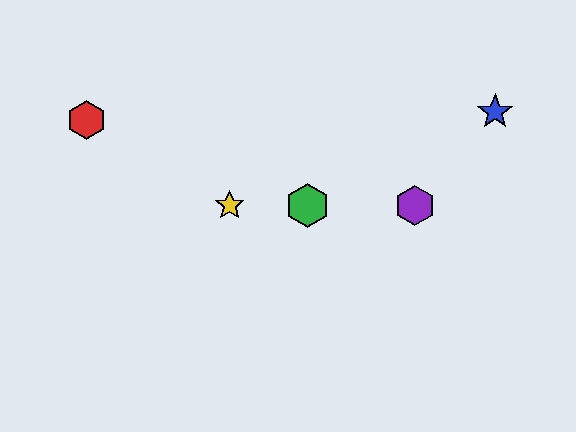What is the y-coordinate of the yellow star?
The yellow star is at y≈206.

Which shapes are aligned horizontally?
The green hexagon, the yellow star, the purple hexagon are aligned horizontally.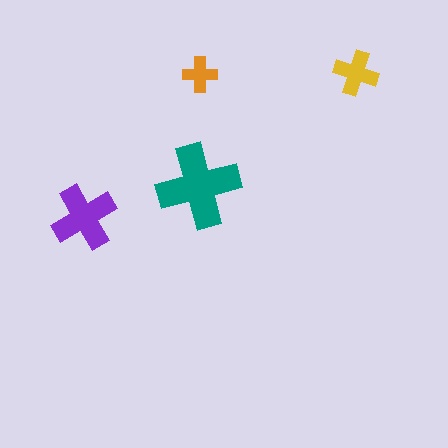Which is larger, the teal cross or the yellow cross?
The teal one.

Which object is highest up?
The yellow cross is topmost.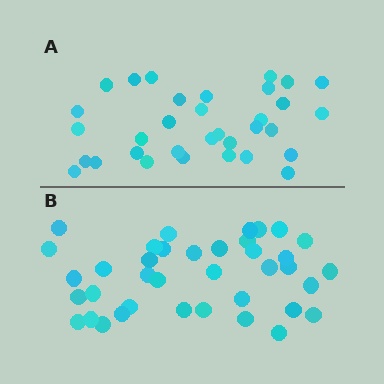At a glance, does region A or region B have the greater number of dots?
Region B (the bottom region) has more dots.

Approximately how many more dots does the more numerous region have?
Region B has about 5 more dots than region A.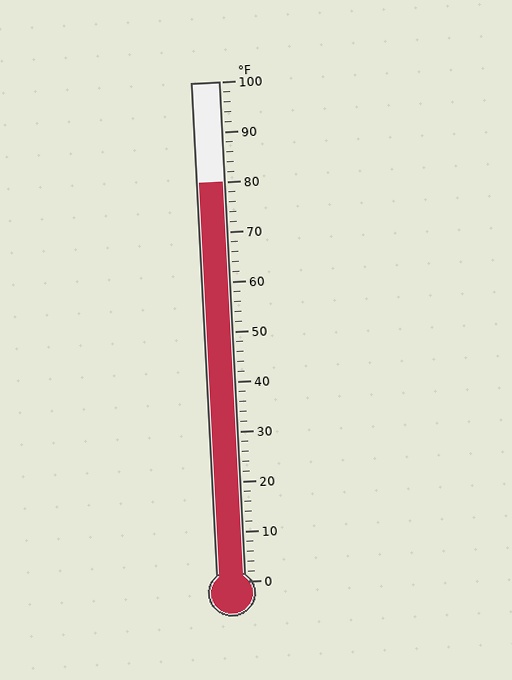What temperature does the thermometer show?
The thermometer shows approximately 80°F.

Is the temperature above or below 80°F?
The temperature is at 80°F.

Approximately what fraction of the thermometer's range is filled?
The thermometer is filled to approximately 80% of its range.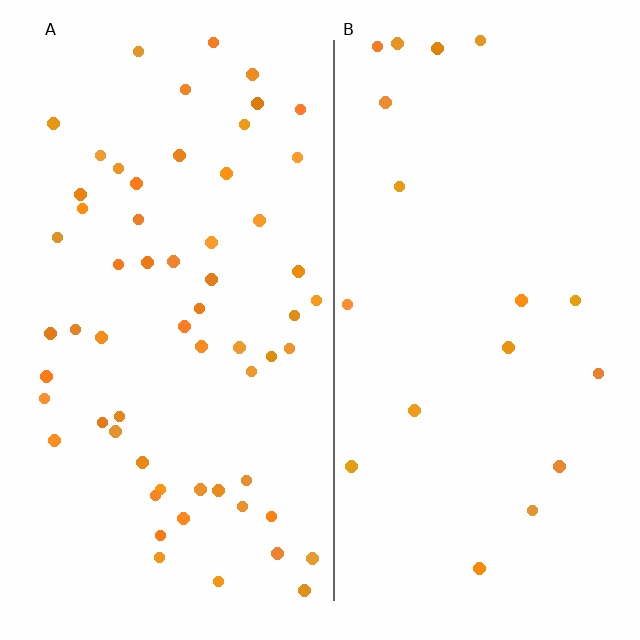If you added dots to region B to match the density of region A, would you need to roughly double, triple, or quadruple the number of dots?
Approximately triple.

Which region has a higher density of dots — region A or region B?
A (the left).